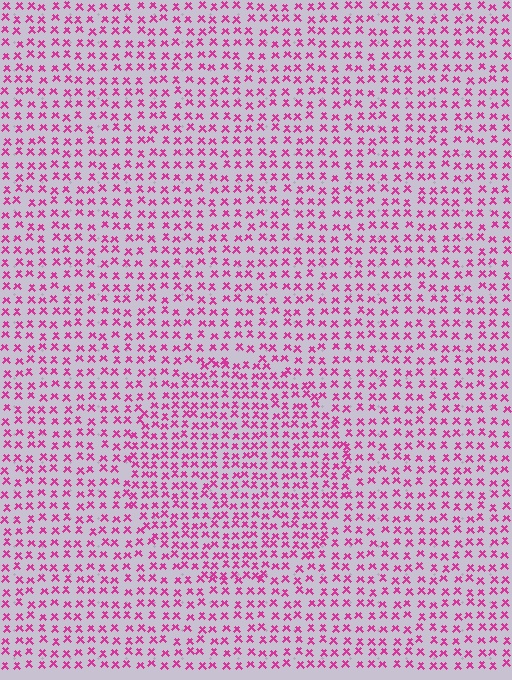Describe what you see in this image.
The image contains small magenta elements arranged at two different densities. A circle-shaped region is visible where the elements are more densely packed than the surrounding area.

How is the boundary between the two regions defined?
The boundary is defined by a change in element density (approximately 1.5x ratio). All elements are the same color, size, and shape.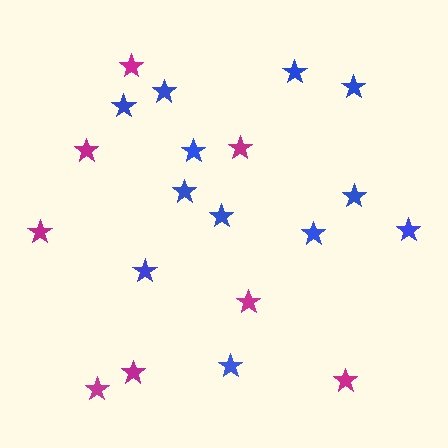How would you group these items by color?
There are 2 groups: one group of magenta stars (8) and one group of blue stars (12).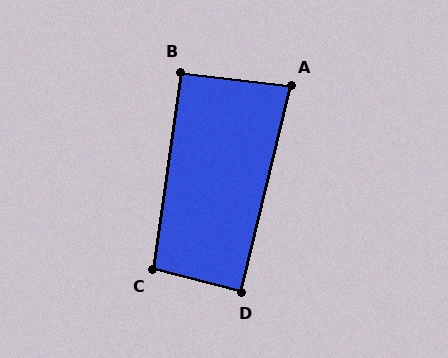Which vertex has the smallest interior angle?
A, at approximately 83 degrees.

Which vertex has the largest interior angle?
C, at approximately 97 degrees.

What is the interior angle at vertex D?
Approximately 89 degrees (approximately right).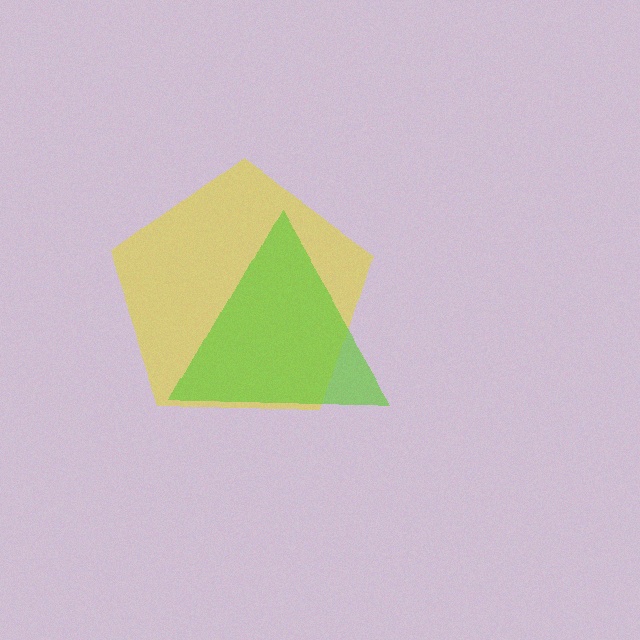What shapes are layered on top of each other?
The layered shapes are: a yellow pentagon, a lime triangle.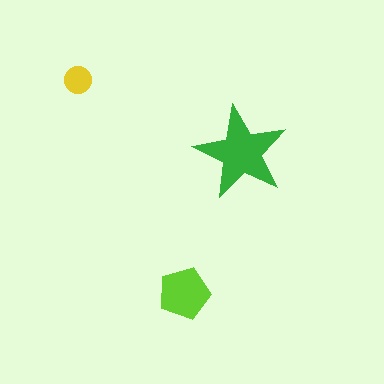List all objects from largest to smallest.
The green star, the lime pentagon, the yellow circle.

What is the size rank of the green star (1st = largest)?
1st.